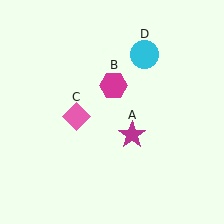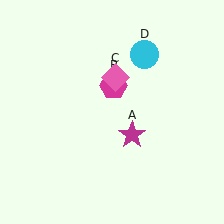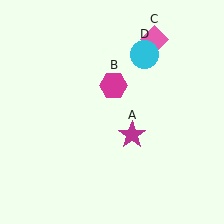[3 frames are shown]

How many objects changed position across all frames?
1 object changed position: pink diamond (object C).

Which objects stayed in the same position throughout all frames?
Magenta star (object A) and magenta hexagon (object B) and cyan circle (object D) remained stationary.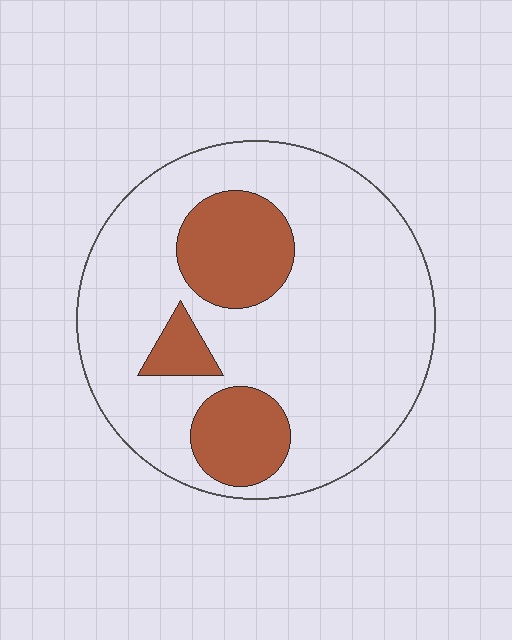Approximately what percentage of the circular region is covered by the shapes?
Approximately 20%.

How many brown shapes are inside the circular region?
3.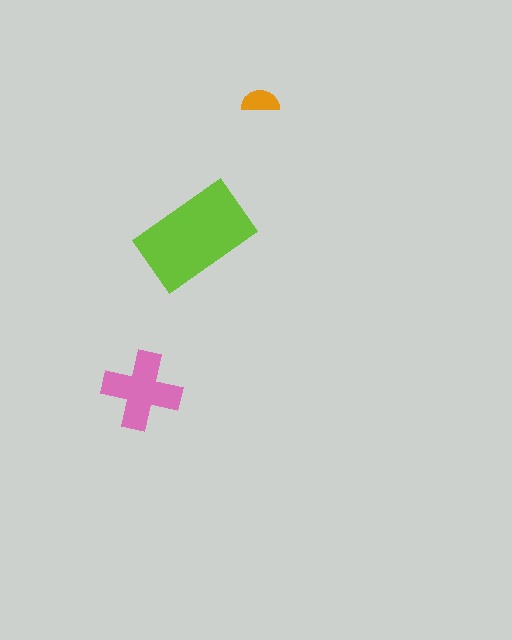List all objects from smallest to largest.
The orange semicircle, the pink cross, the lime rectangle.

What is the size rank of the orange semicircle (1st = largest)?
3rd.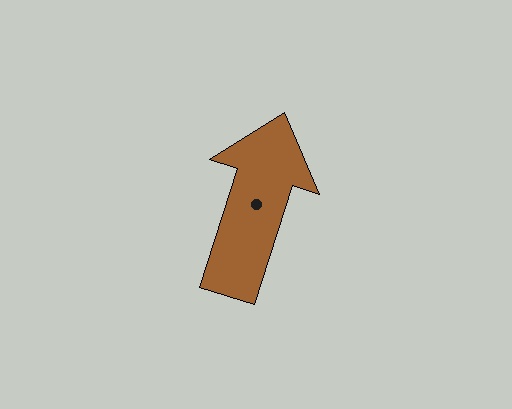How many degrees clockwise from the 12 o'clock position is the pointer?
Approximately 18 degrees.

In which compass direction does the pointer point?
North.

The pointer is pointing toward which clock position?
Roughly 1 o'clock.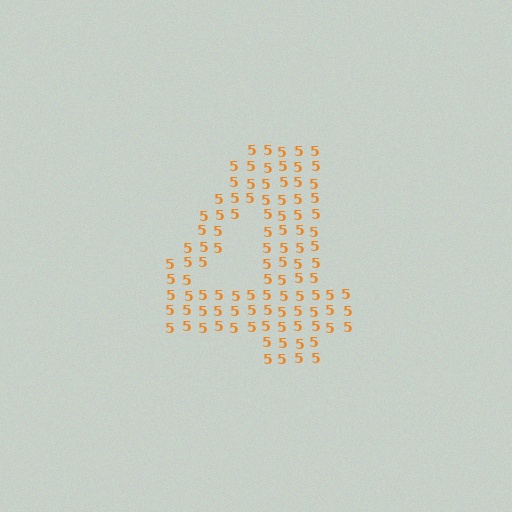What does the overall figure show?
The overall figure shows the digit 4.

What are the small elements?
The small elements are digit 5's.